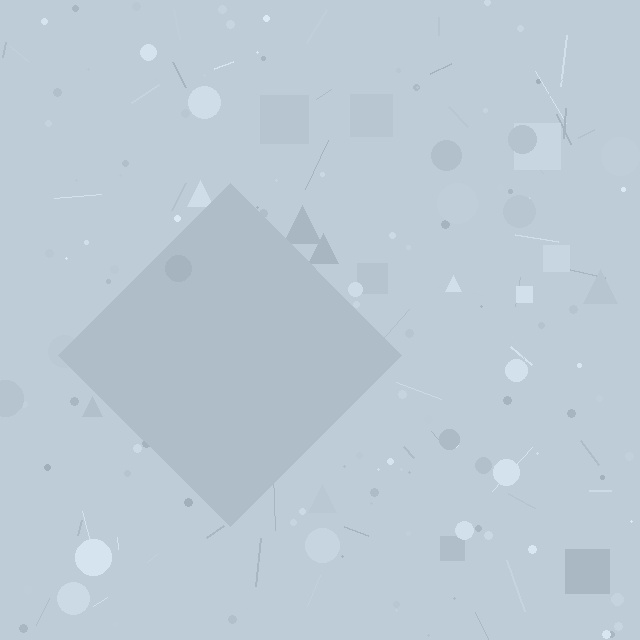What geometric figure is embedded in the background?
A diamond is embedded in the background.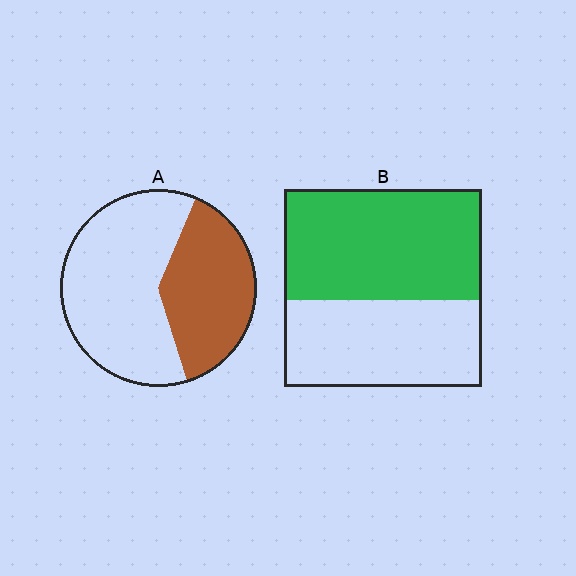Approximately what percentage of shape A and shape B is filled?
A is approximately 40% and B is approximately 55%.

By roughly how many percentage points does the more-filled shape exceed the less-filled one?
By roughly 15 percentage points (B over A).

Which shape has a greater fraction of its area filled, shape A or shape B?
Shape B.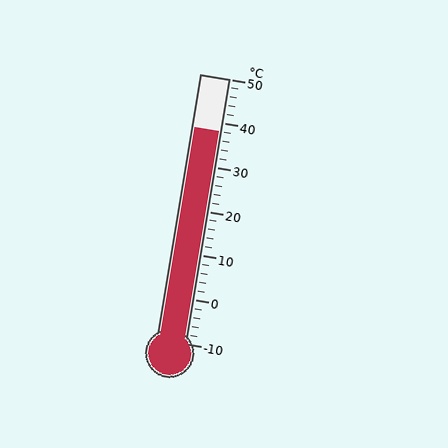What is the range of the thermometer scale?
The thermometer scale ranges from -10°C to 50°C.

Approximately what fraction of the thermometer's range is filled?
The thermometer is filled to approximately 80% of its range.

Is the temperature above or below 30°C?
The temperature is above 30°C.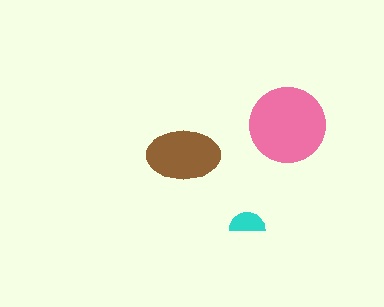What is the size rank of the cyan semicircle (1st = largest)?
3rd.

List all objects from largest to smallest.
The pink circle, the brown ellipse, the cyan semicircle.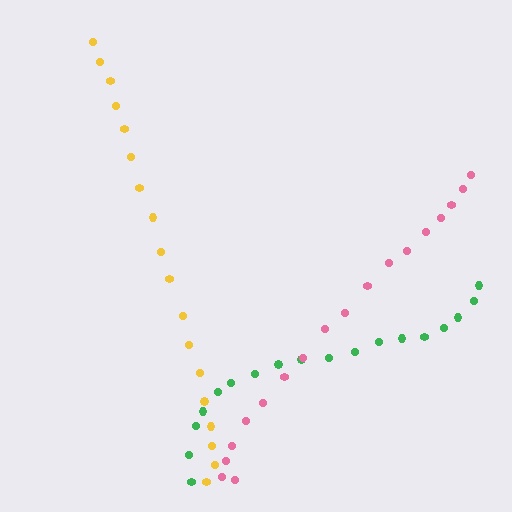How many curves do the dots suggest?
There are 3 distinct paths.